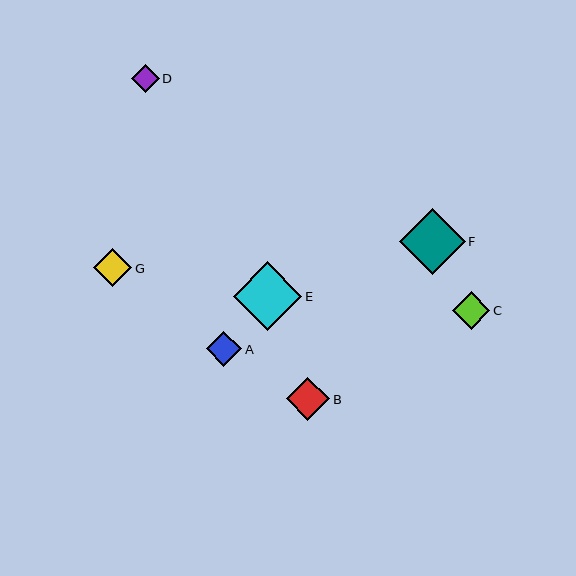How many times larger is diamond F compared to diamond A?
Diamond F is approximately 1.9 times the size of diamond A.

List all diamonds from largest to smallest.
From largest to smallest: E, F, B, G, C, A, D.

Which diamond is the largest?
Diamond E is the largest with a size of approximately 69 pixels.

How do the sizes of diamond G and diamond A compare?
Diamond G and diamond A are approximately the same size.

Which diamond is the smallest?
Diamond D is the smallest with a size of approximately 28 pixels.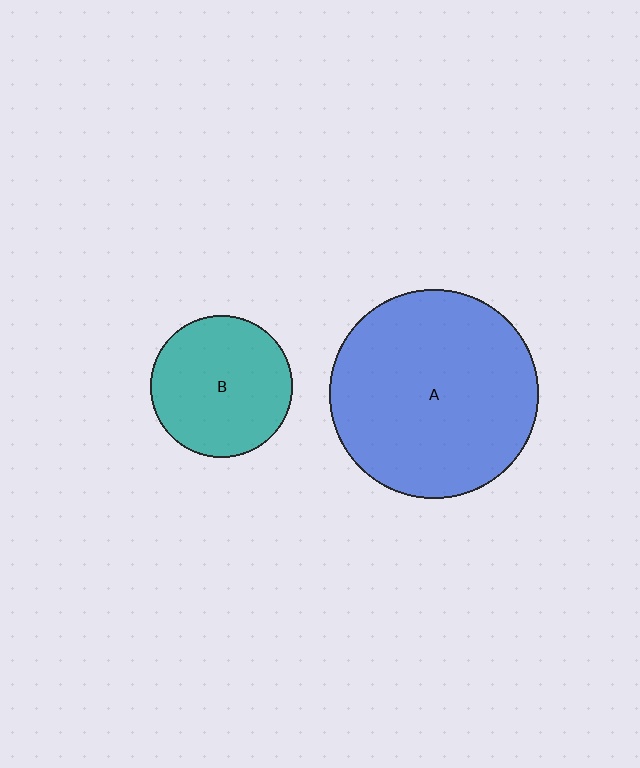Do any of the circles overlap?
No, none of the circles overlap.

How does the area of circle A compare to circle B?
Approximately 2.2 times.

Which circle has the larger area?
Circle A (blue).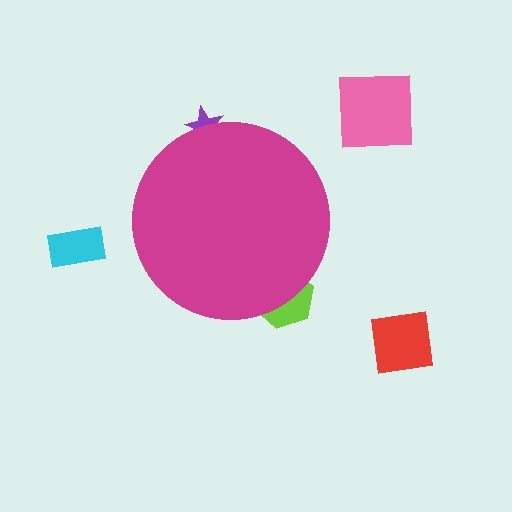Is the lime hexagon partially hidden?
Yes, the lime hexagon is partially hidden behind the magenta circle.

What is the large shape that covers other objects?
A magenta circle.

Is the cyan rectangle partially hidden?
No, the cyan rectangle is fully visible.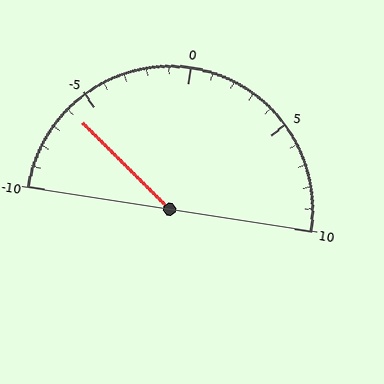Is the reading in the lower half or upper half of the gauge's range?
The reading is in the lower half of the range (-10 to 10).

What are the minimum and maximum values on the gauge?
The gauge ranges from -10 to 10.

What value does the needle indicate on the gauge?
The needle indicates approximately -6.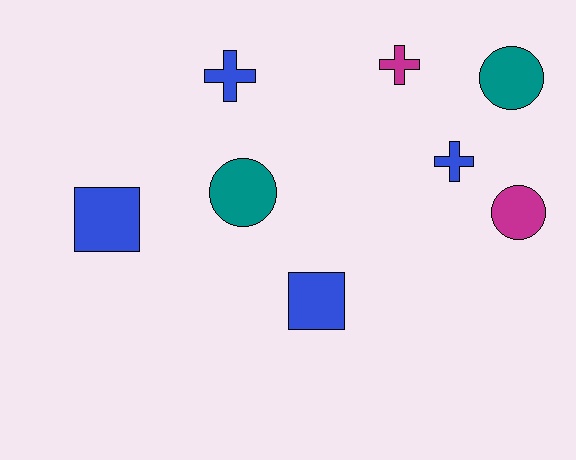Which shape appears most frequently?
Cross, with 3 objects.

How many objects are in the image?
There are 8 objects.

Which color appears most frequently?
Blue, with 4 objects.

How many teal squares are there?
There are no teal squares.